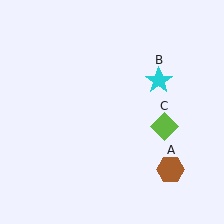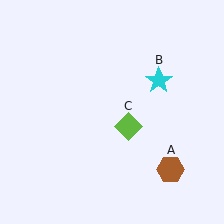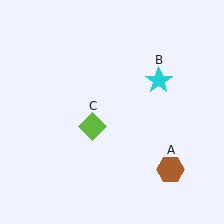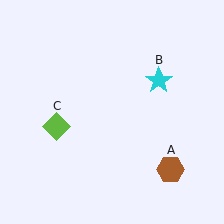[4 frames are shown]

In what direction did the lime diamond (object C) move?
The lime diamond (object C) moved left.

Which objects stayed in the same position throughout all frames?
Brown hexagon (object A) and cyan star (object B) remained stationary.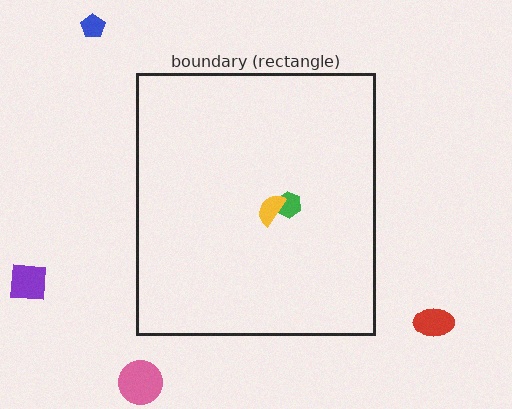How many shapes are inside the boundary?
2 inside, 4 outside.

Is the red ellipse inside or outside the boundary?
Outside.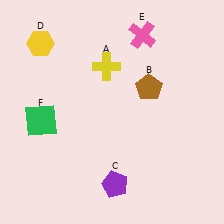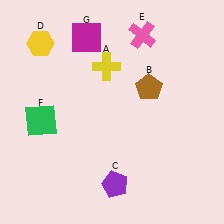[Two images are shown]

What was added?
A magenta square (G) was added in Image 2.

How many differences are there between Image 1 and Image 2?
There is 1 difference between the two images.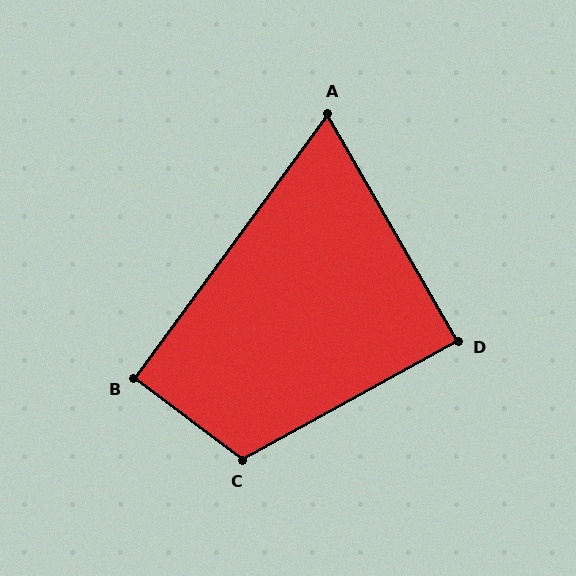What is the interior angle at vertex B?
Approximately 91 degrees (approximately right).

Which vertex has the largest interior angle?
C, at approximately 114 degrees.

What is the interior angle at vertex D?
Approximately 89 degrees (approximately right).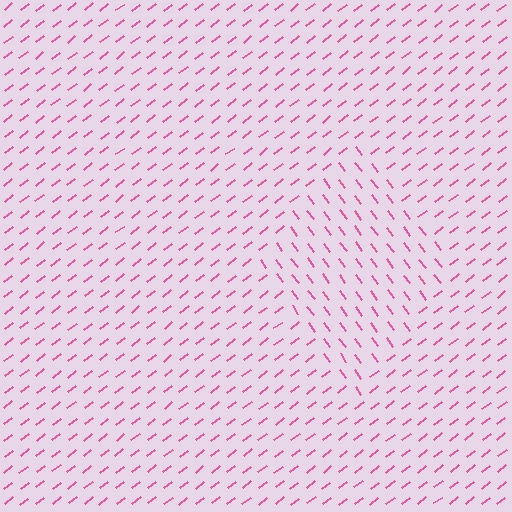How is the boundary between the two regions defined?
The boundary is defined purely by a change in line orientation (approximately 88 degrees difference). All lines are the same color and thickness.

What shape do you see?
I see a diamond.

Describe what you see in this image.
The image is filled with small pink line segments. A diamond region in the image has lines oriented differently from the surrounding lines, creating a visible texture boundary.